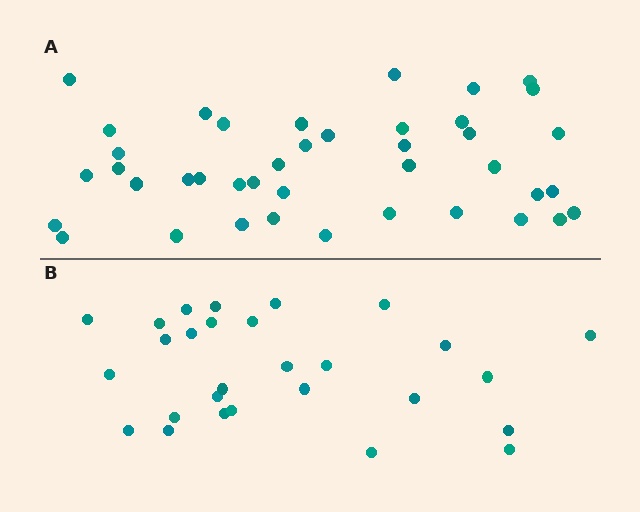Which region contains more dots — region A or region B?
Region A (the top region) has more dots.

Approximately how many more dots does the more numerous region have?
Region A has approximately 15 more dots than region B.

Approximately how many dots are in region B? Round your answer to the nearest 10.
About 30 dots. (The exact count is 28, which rounds to 30.)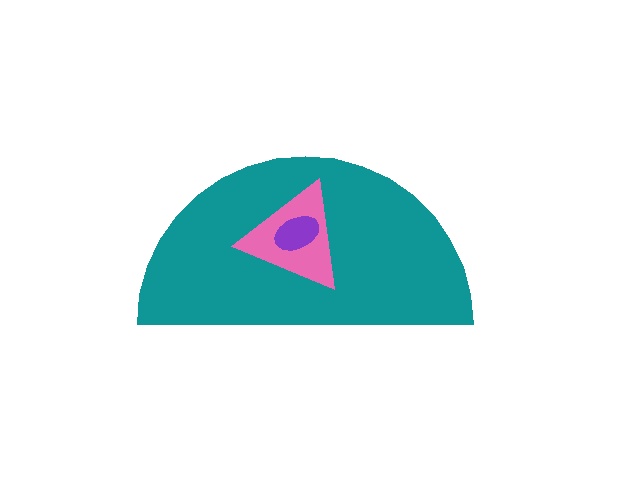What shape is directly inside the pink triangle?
The purple ellipse.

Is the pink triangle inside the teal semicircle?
Yes.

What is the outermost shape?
The teal semicircle.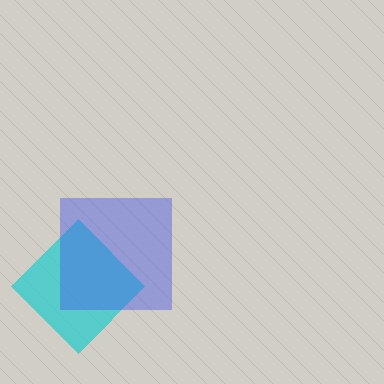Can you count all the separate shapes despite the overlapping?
Yes, there are 2 separate shapes.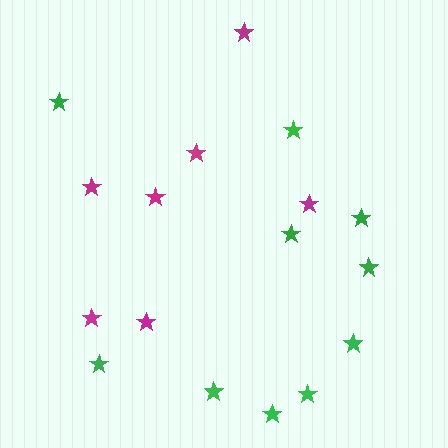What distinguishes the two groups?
There are 2 groups: one group of green stars (10) and one group of magenta stars (7).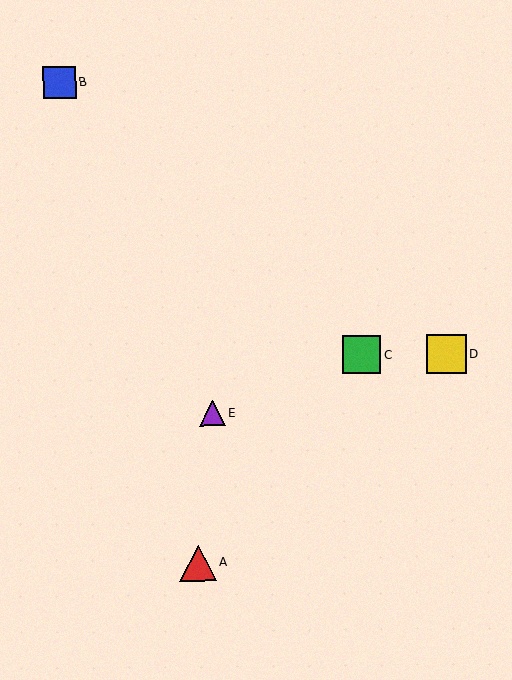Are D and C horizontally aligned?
Yes, both are at y≈354.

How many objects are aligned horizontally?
2 objects (C, D) are aligned horizontally.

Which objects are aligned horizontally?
Objects C, D are aligned horizontally.